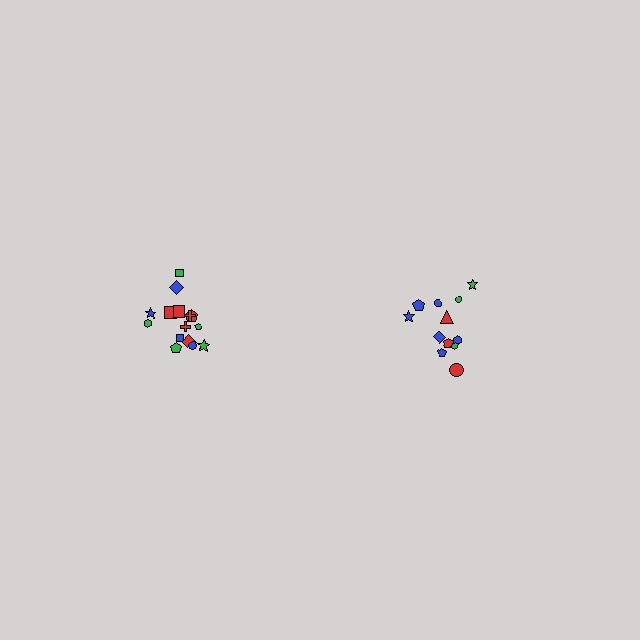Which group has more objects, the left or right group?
The left group.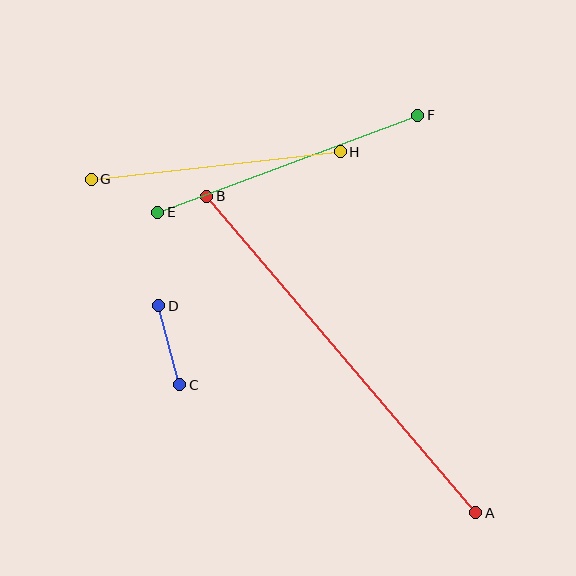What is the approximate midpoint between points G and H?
The midpoint is at approximately (216, 166) pixels.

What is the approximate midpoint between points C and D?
The midpoint is at approximately (169, 345) pixels.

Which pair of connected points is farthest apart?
Points A and B are farthest apart.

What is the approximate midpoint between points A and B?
The midpoint is at approximately (341, 354) pixels.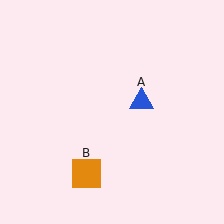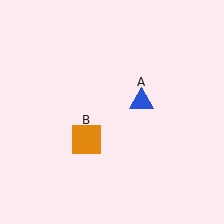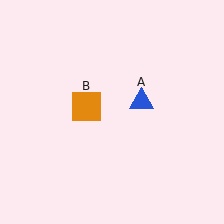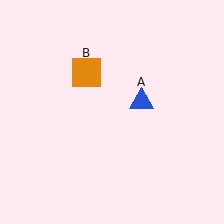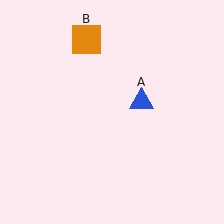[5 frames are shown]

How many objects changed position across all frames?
1 object changed position: orange square (object B).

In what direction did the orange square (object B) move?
The orange square (object B) moved up.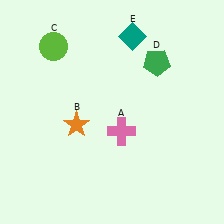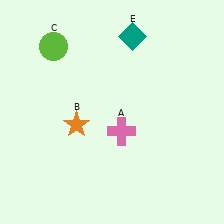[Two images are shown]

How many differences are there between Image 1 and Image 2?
There is 1 difference between the two images.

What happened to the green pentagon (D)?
The green pentagon (D) was removed in Image 2. It was in the top-right area of Image 1.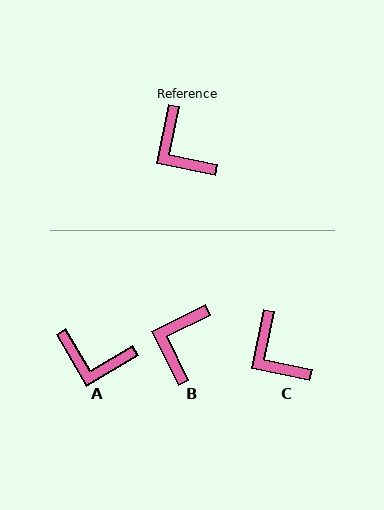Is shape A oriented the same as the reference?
No, it is off by about 43 degrees.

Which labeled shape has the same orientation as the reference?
C.